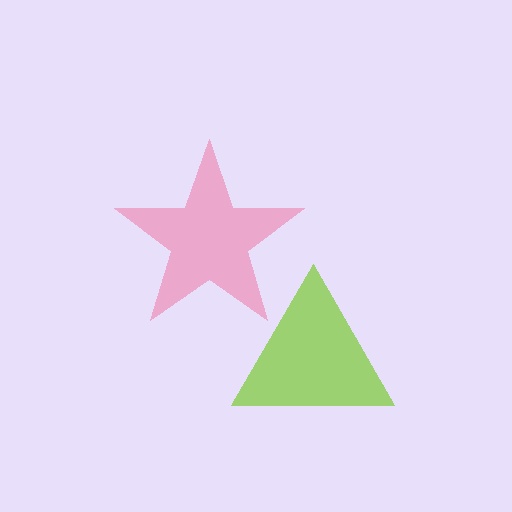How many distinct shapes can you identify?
There are 2 distinct shapes: a pink star, a lime triangle.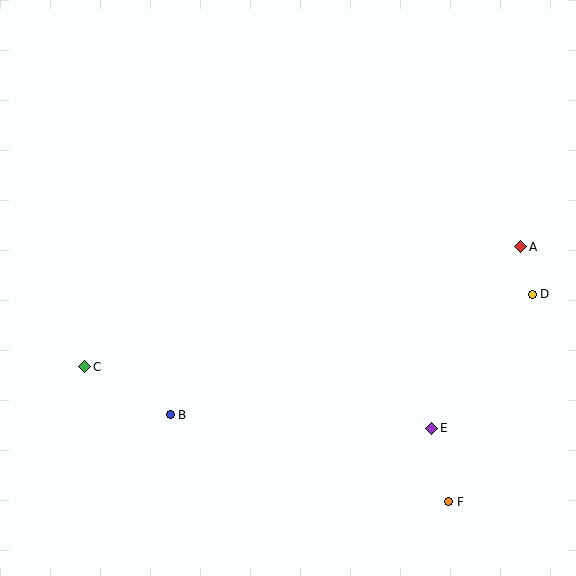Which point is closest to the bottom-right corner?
Point F is closest to the bottom-right corner.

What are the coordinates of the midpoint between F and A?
The midpoint between F and A is at (485, 374).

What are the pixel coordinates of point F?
Point F is at (449, 502).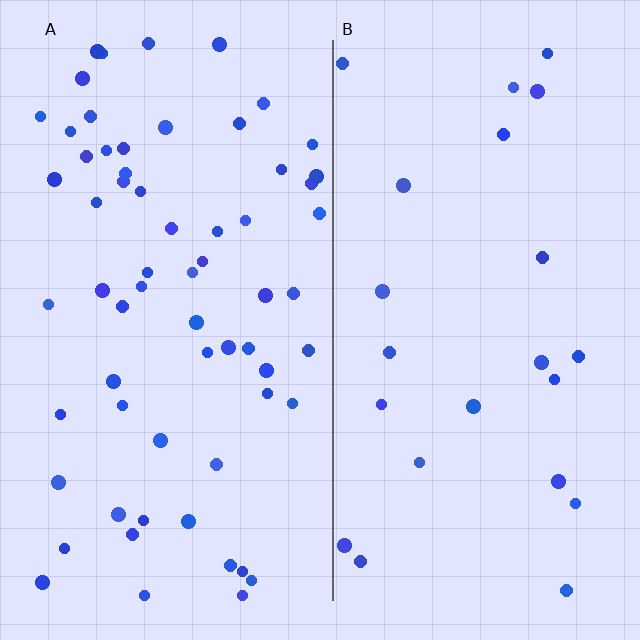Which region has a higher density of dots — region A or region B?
A (the left).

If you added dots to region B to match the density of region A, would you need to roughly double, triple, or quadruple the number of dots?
Approximately triple.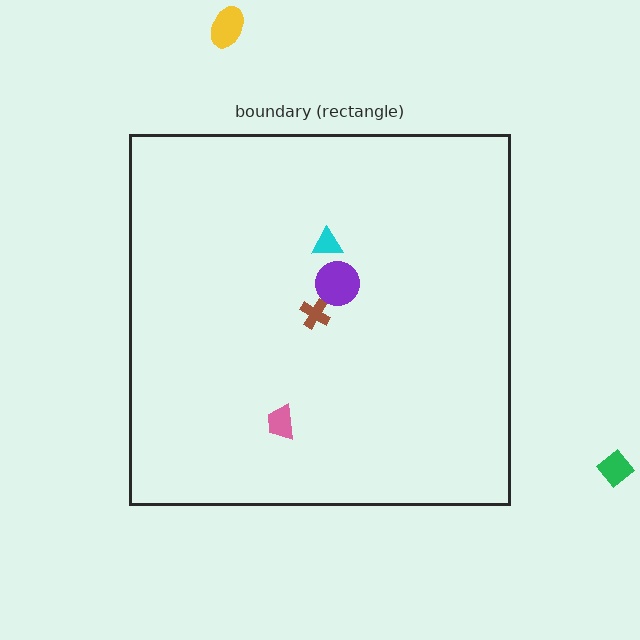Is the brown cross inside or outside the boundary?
Inside.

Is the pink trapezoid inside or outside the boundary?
Inside.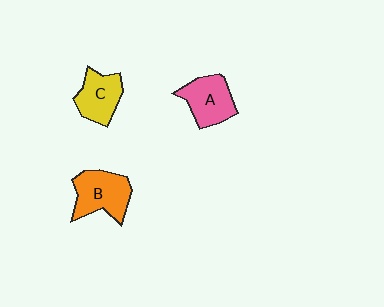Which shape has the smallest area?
Shape C (yellow).